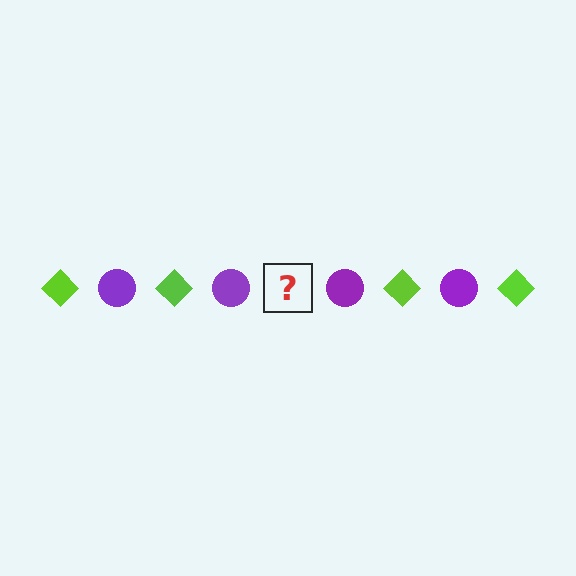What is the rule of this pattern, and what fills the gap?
The rule is that the pattern alternates between lime diamond and purple circle. The gap should be filled with a lime diamond.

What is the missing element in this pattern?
The missing element is a lime diamond.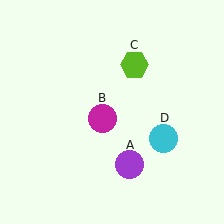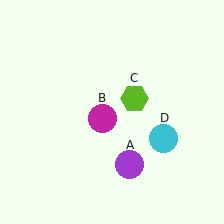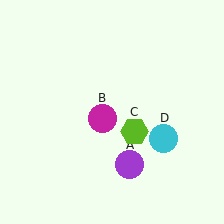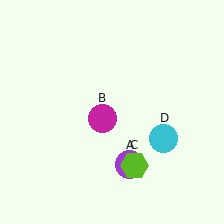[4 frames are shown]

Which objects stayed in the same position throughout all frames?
Purple circle (object A) and magenta circle (object B) and cyan circle (object D) remained stationary.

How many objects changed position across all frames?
1 object changed position: lime hexagon (object C).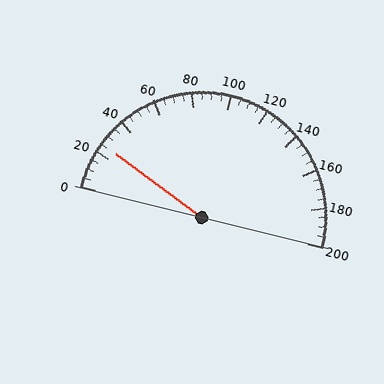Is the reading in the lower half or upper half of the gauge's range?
The reading is in the lower half of the range (0 to 200).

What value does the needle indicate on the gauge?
The needle indicates approximately 25.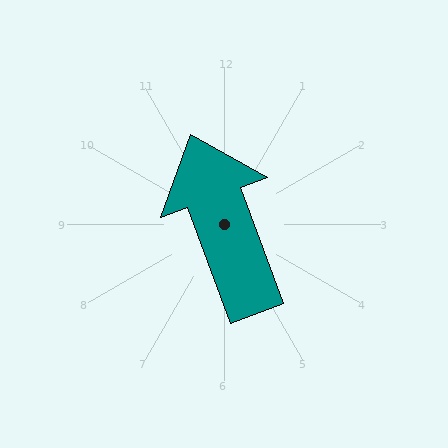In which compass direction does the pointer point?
North.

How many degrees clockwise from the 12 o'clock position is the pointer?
Approximately 340 degrees.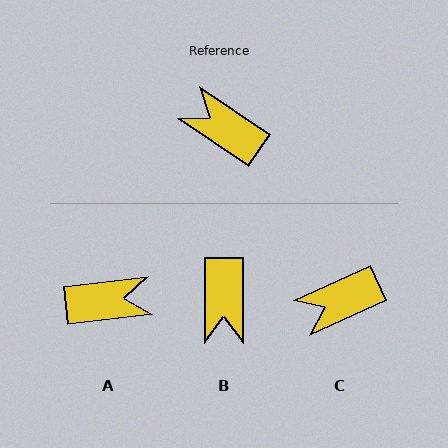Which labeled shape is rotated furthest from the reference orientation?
A, about 139 degrees away.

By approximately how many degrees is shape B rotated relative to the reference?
Approximately 124 degrees counter-clockwise.